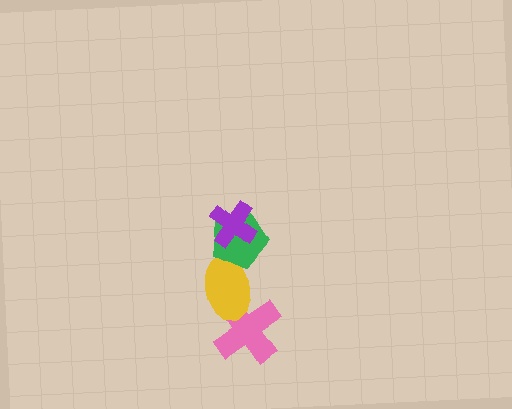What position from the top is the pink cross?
The pink cross is 4th from the top.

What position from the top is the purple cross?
The purple cross is 1st from the top.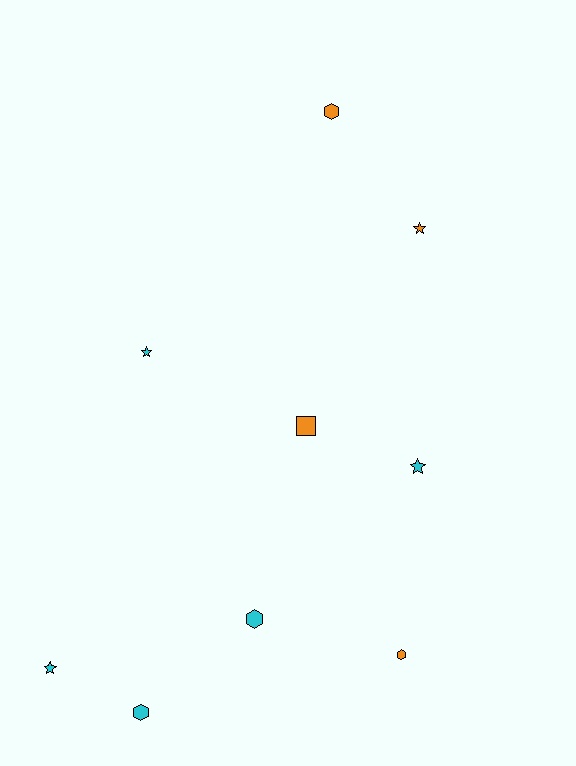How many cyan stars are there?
There are 3 cyan stars.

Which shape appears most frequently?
Hexagon, with 4 objects.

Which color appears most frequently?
Cyan, with 5 objects.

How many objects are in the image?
There are 9 objects.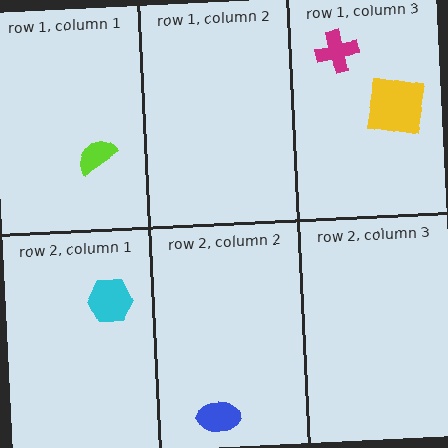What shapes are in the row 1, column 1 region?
The lime semicircle.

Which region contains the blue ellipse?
The row 2, column 2 region.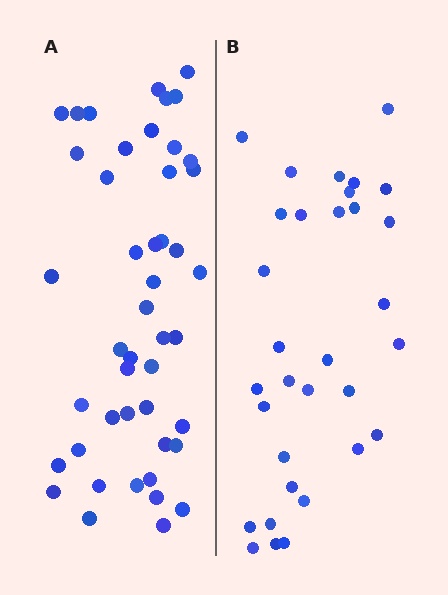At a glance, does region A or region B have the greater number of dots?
Region A (the left region) has more dots.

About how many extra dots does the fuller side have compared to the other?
Region A has approximately 15 more dots than region B.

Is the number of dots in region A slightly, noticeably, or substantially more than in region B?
Region A has noticeably more, but not dramatically so. The ratio is roughly 1.4 to 1.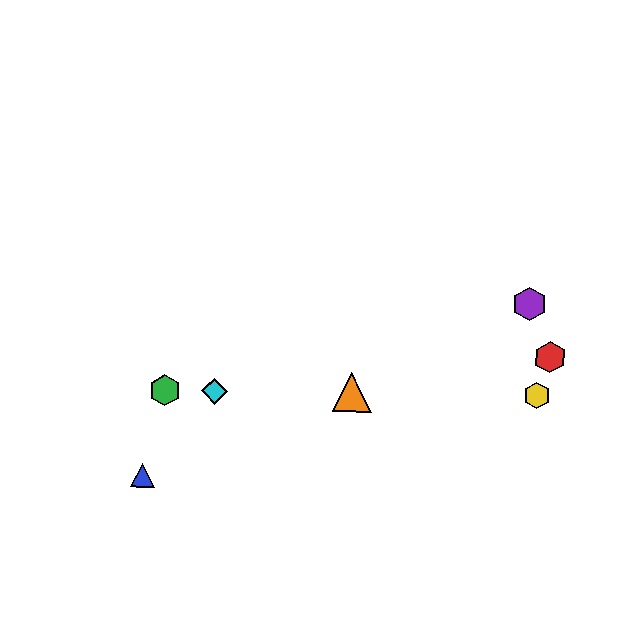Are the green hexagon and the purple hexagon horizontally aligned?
No, the green hexagon is at y≈390 and the purple hexagon is at y≈304.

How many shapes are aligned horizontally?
4 shapes (the green hexagon, the yellow hexagon, the orange triangle, the cyan diamond) are aligned horizontally.